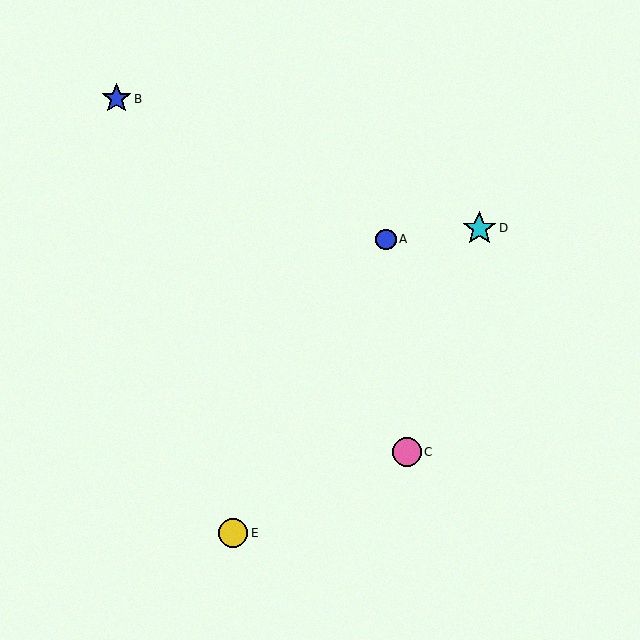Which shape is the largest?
The cyan star (labeled D) is the largest.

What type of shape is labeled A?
Shape A is a blue circle.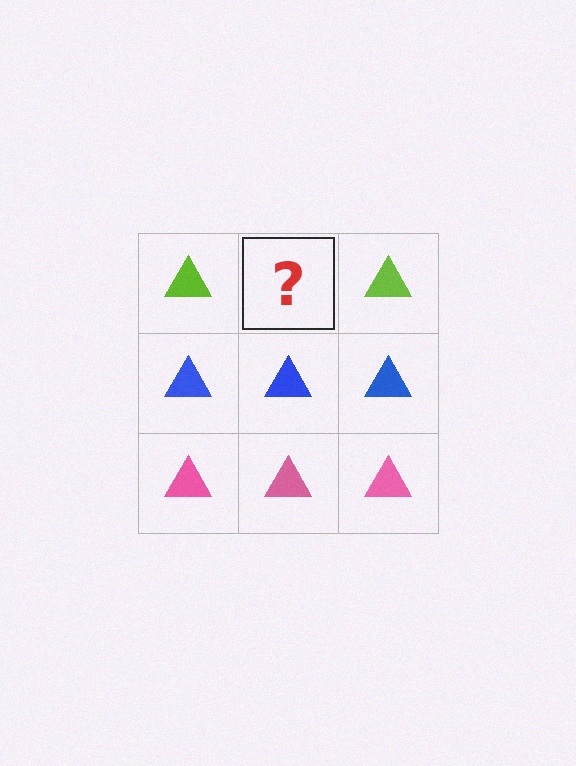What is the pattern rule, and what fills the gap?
The rule is that each row has a consistent color. The gap should be filled with a lime triangle.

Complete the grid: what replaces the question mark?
The question mark should be replaced with a lime triangle.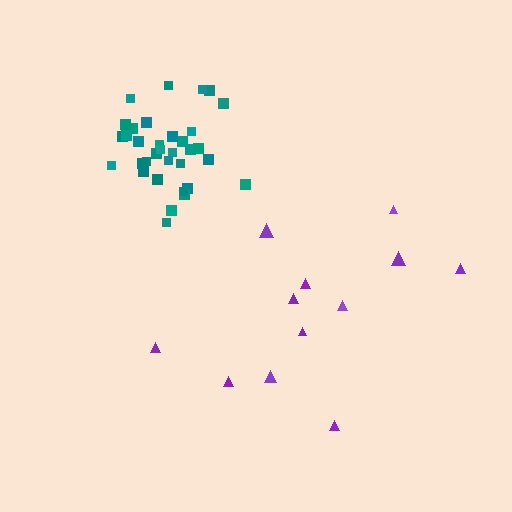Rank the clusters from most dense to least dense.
teal, purple.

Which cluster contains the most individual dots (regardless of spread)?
Teal (34).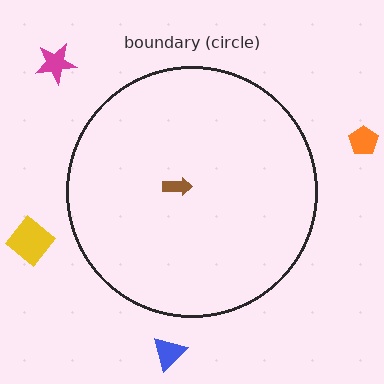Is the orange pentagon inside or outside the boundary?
Outside.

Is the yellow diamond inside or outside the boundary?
Outside.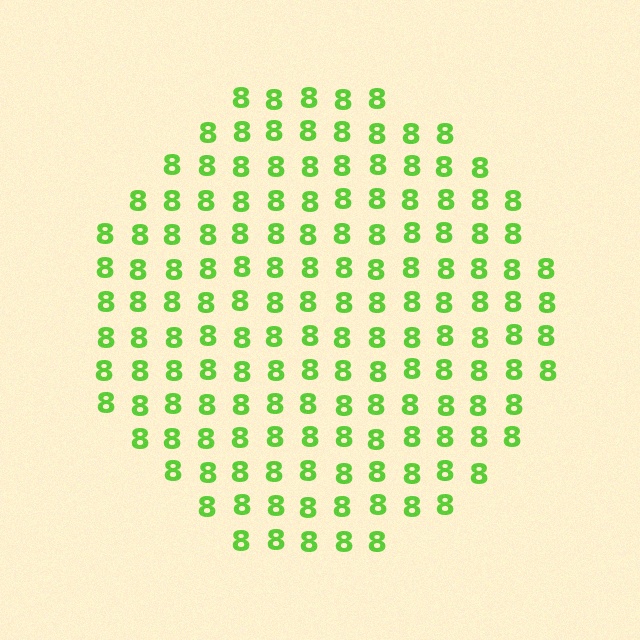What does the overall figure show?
The overall figure shows a circle.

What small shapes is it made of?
It is made of small digit 8's.